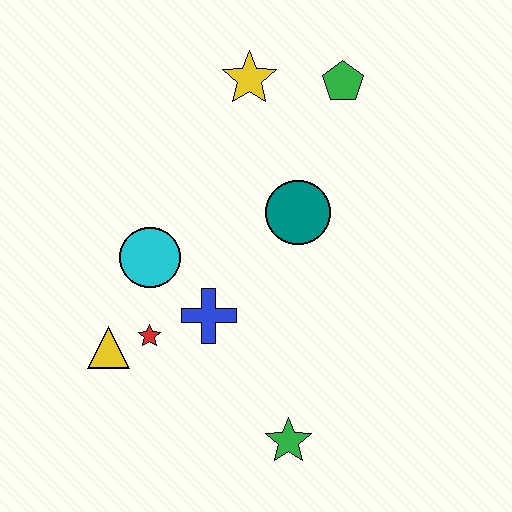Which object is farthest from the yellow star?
The green star is farthest from the yellow star.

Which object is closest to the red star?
The yellow triangle is closest to the red star.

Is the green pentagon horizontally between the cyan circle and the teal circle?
No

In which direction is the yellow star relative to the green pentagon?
The yellow star is to the left of the green pentagon.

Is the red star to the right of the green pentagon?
No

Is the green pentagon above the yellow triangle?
Yes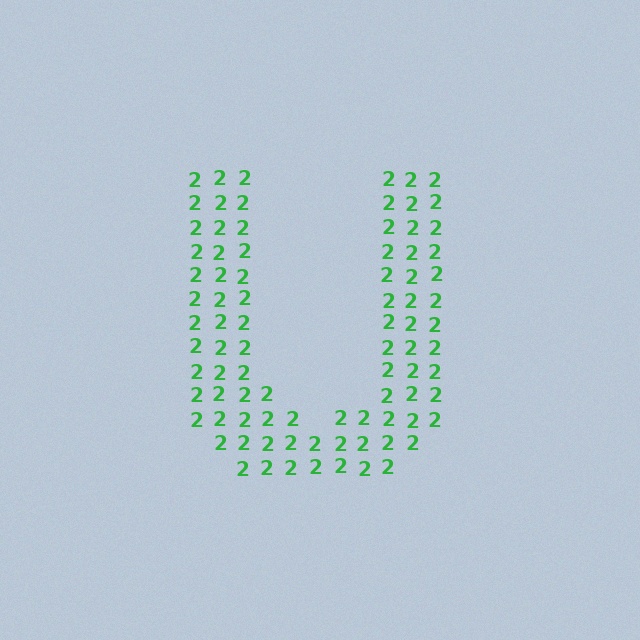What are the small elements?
The small elements are digit 2's.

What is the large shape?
The large shape is the letter U.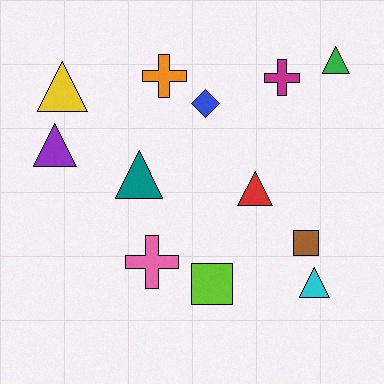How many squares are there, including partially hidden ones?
There are 2 squares.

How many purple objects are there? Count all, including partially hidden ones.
There is 1 purple object.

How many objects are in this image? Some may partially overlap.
There are 12 objects.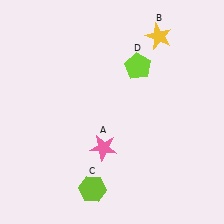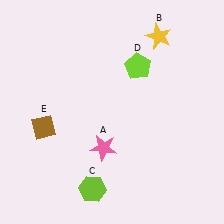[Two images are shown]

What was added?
A brown diamond (E) was added in Image 2.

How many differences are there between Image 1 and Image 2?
There is 1 difference between the two images.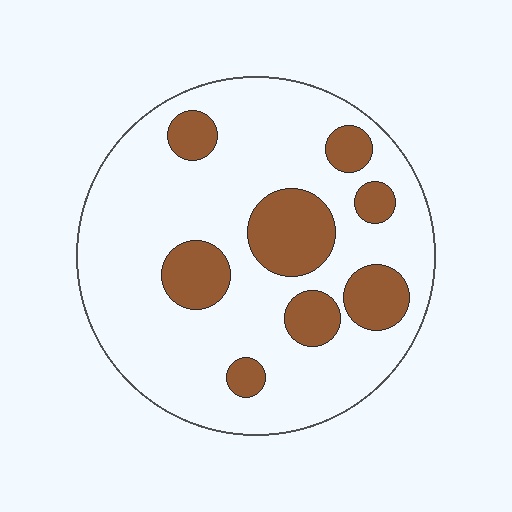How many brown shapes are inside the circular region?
8.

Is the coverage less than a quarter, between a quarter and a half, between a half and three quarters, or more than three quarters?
Less than a quarter.